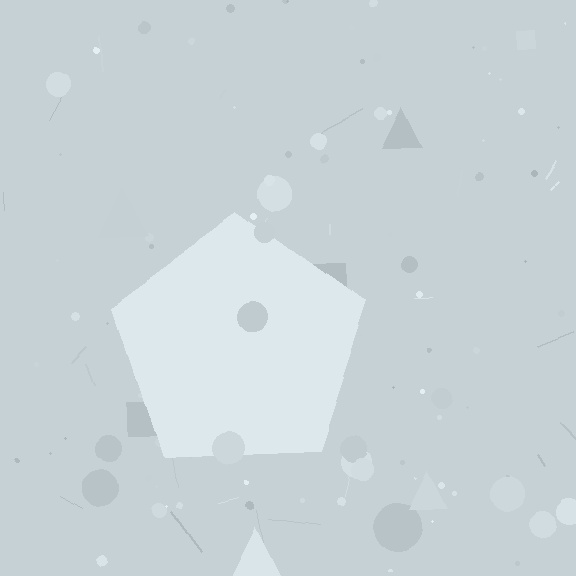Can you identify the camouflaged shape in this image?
The camouflaged shape is a pentagon.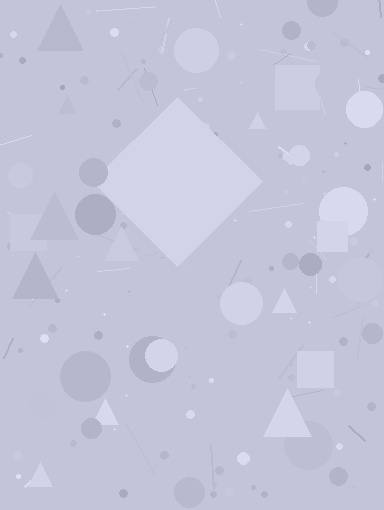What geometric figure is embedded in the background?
A diamond is embedded in the background.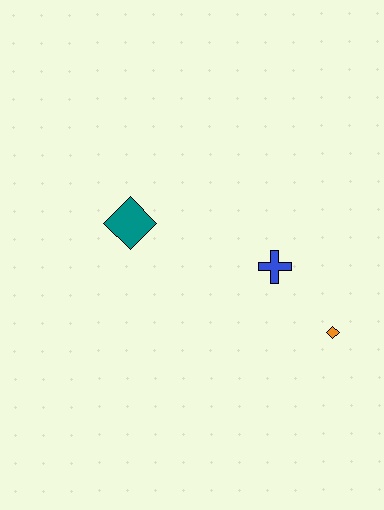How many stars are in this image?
There are no stars.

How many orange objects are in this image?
There is 1 orange object.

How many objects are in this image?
There are 3 objects.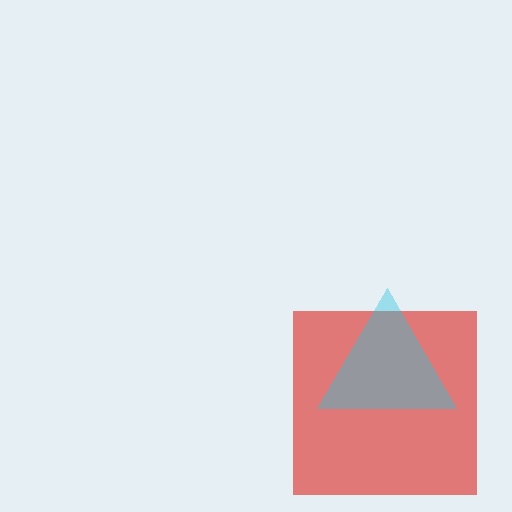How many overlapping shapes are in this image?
There are 2 overlapping shapes in the image.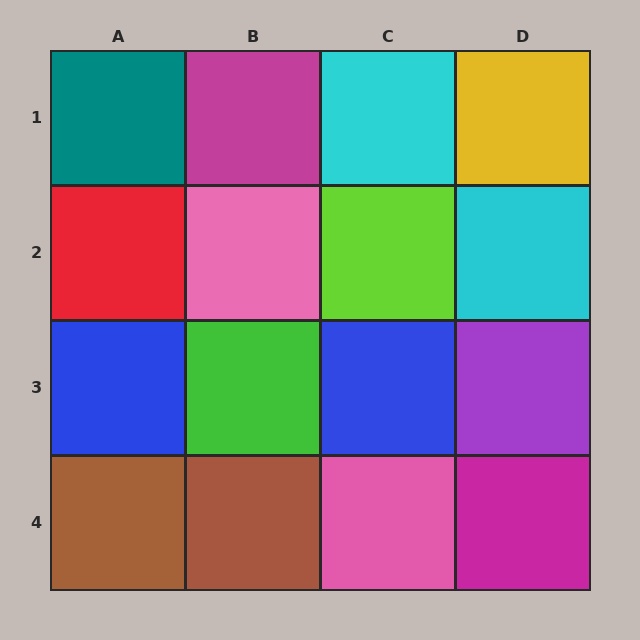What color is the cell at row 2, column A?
Red.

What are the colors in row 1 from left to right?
Teal, magenta, cyan, yellow.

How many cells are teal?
1 cell is teal.